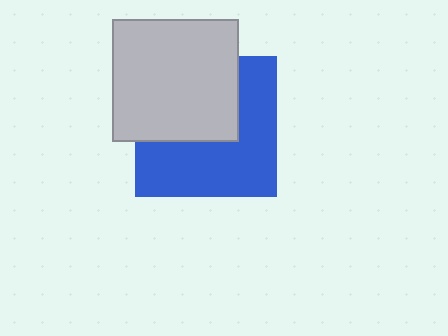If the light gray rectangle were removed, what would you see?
You would see the complete blue square.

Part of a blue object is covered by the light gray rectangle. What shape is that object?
It is a square.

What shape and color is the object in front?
The object in front is a light gray rectangle.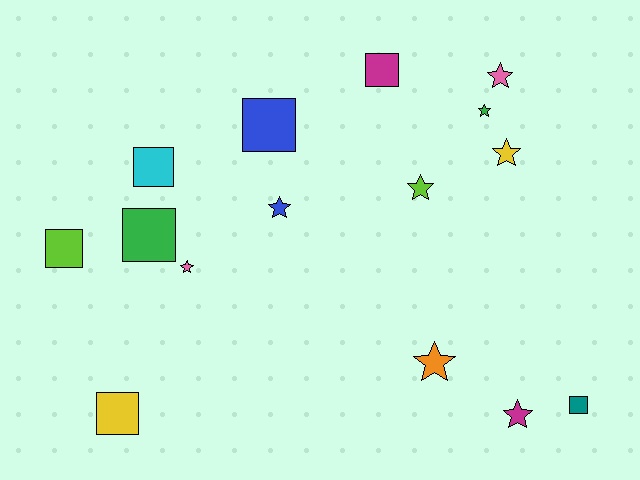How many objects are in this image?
There are 15 objects.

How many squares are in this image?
There are 7 squares.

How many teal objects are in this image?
There is 1 teal object.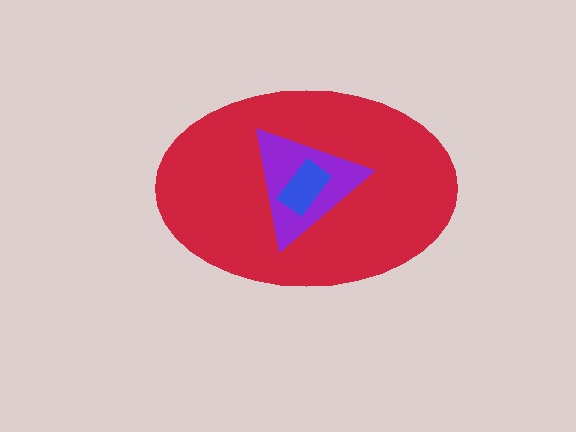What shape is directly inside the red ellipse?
The purple triangle.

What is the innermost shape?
The blue rectangle.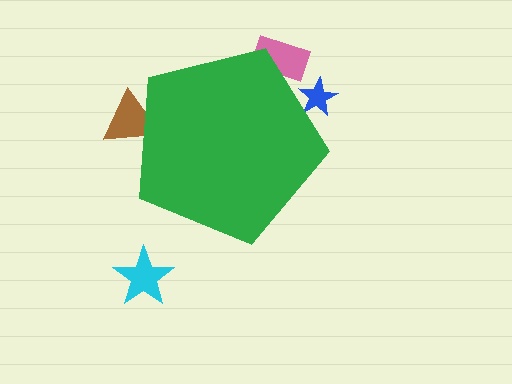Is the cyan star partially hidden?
No, the cyan star is fully visible.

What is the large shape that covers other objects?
A green pentagon.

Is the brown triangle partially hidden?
Yes, the brown triangle is partially hidden behind the green pentagon.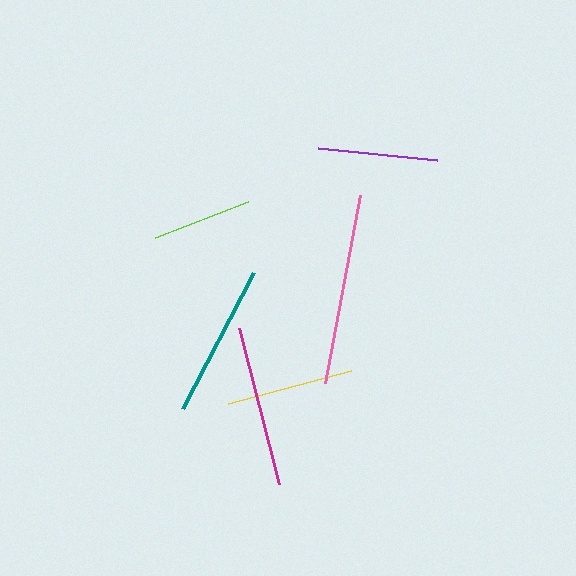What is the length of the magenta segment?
The magenta segment is approximately 162 pixels long.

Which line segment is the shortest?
The lime line is the shortest at approximately 100 pixels.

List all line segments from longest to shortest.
From longest to shortest: pink, magenta, teal, yellow, purple, lime.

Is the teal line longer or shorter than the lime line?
The teal line is longer than the lime line.